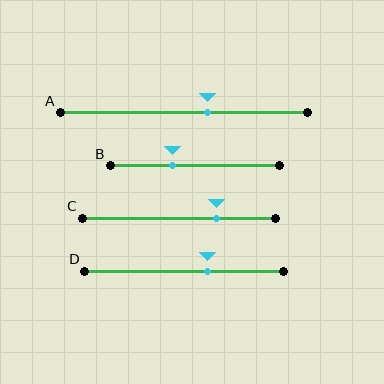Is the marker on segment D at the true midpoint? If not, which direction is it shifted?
No, the marker on segment D is shifted to the right by about 12% of the segment length.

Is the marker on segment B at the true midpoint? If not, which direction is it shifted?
No, the marker on segment B is shifted to the left by about 13% of the segment length.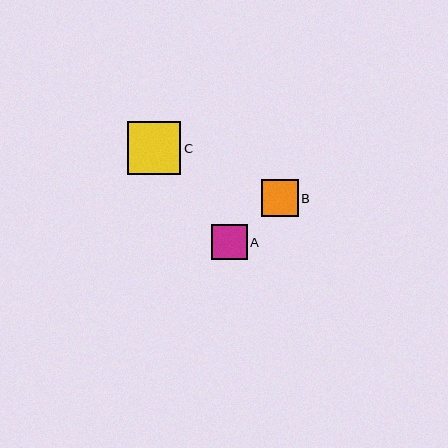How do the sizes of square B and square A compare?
Square B and square A are approximately the same size.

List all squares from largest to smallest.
From largest to smallest: C, B, A.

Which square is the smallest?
Square A is the smallest with a size of approximately 36 pixels.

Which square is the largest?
Square C is the largest with a size of approximately 53 pixels.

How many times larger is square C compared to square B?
Square C is approximately 1.4 times the size of square B.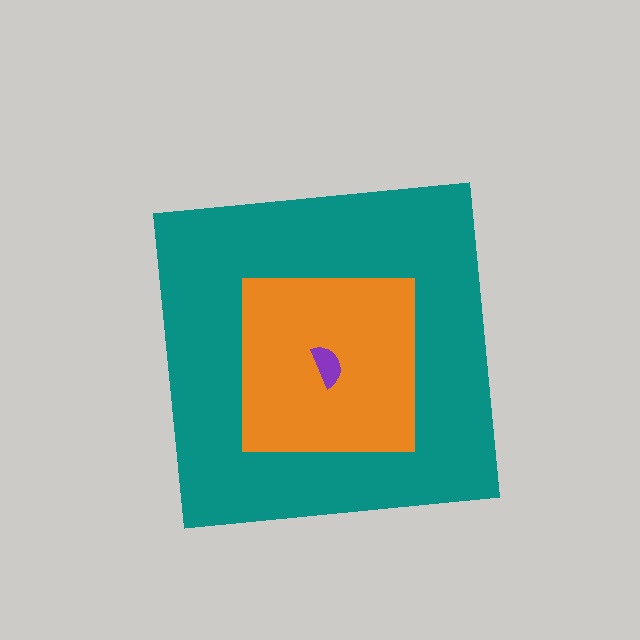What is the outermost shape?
The teal square.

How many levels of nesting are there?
3.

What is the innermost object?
The purple semicircle.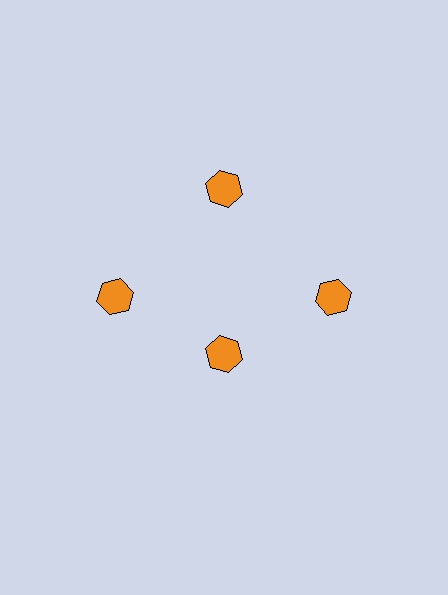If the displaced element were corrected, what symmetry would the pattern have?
It would have 4-fold rotational symmetry — the pattern would map onto itself every 90 degrees.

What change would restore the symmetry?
The symmetry would be restored by moving it outward, back onto the ring so that all 4 hexagons sit at equal angles and equal distance from the center.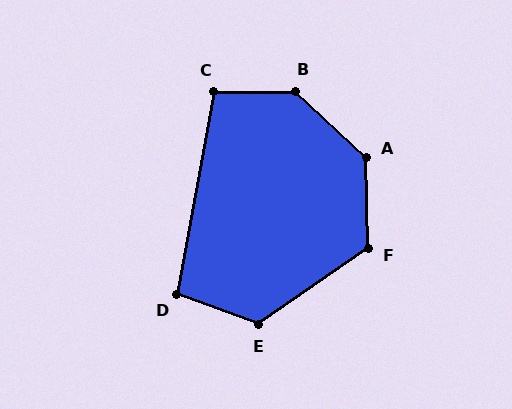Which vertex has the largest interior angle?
B, at approximately 136 degrees.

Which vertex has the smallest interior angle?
D, at approximately 100 degrees.